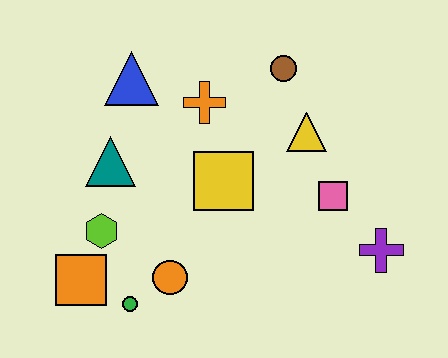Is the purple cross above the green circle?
Yes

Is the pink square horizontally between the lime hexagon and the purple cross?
Yes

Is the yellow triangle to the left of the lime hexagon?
No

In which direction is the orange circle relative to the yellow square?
The orange circle is below the yellow square.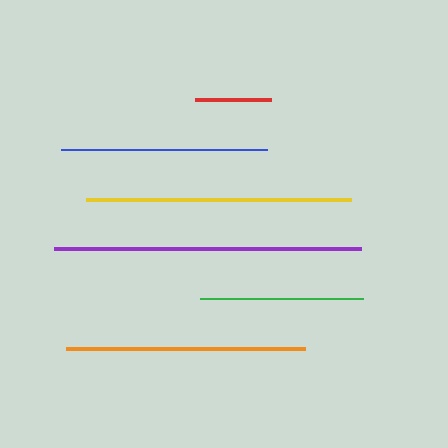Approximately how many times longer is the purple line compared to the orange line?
The purple line is approximately 1.3 times the length of the orange line.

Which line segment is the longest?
The purple line is the longest at approximately 307 pixels.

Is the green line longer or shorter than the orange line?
The orange line is longer than the green line.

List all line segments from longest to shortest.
From longest to shortest: purple, yellow, orange, blue, green, red.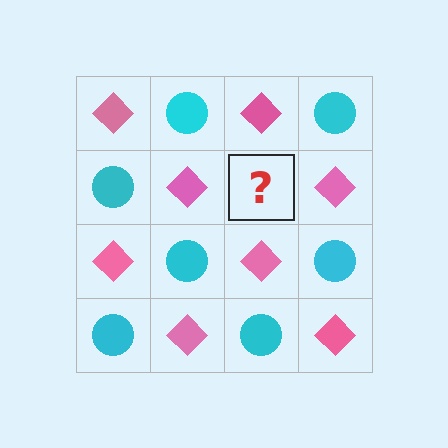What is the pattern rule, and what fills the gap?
The rule is that it alternates pink diamond and cyan circle in a checkerboard pattern. The gap should be filled with a cyan circle.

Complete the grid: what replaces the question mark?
The question mark should be replaced with a cyan circle.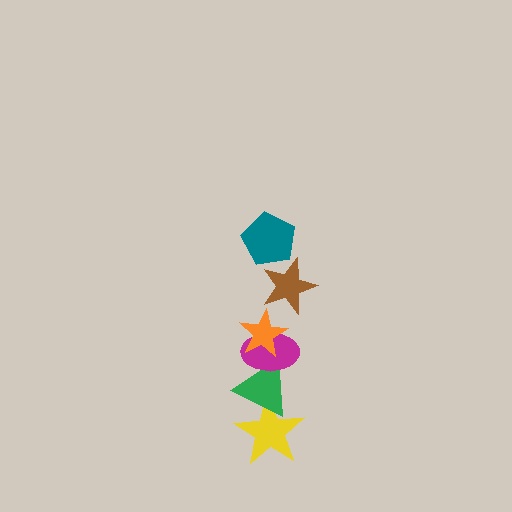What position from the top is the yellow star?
The yellow star is 6th from the top.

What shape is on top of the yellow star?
The green triangle is on top of the yellow star.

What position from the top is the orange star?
The orange star is 3rd from the top.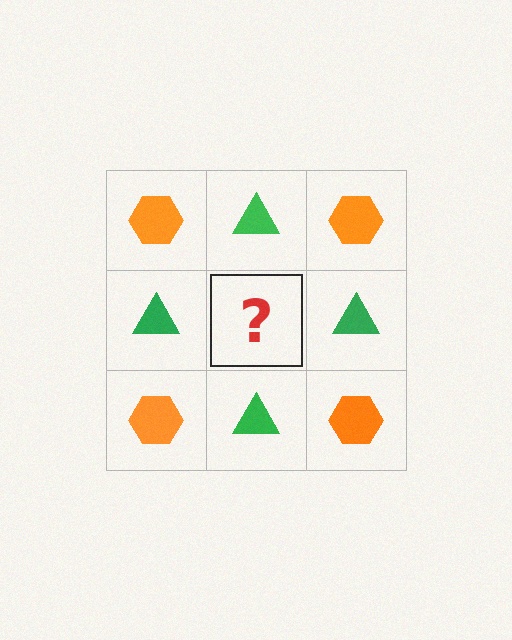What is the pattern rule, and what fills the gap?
The rule is that it alternates orange hexagon and green triangle in a checkerboard pattern. The gap should be filled with an orange hexagon.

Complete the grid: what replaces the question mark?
The question mark should be replaced with an orange hexagon.